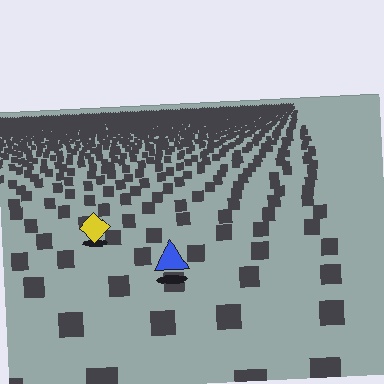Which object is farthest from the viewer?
The yellow diamond is farthest from the viewer. It appears smaller and the ground texture around it is denser.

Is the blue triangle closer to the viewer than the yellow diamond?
Yes. The blue triangle is closer — you can tell from the texture gradient: the ground texture is coarser near it.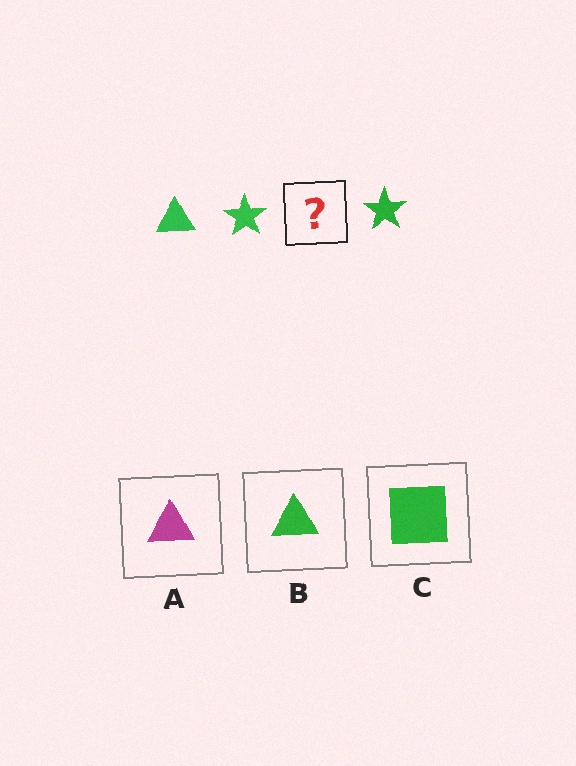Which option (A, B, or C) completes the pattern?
B.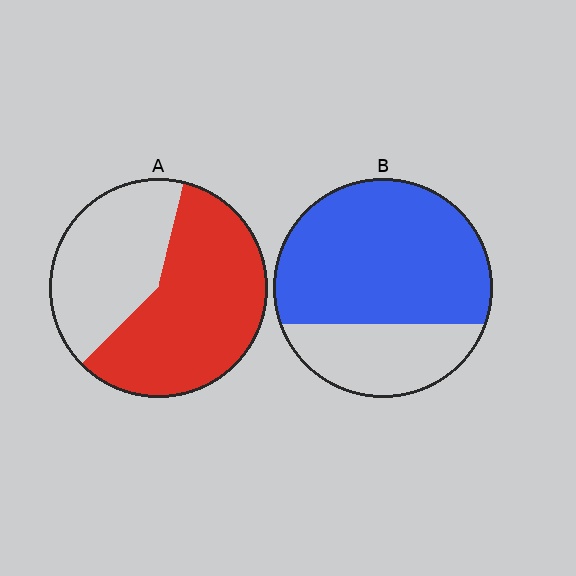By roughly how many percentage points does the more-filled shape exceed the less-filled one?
By roughly 10 percentage points (B over A).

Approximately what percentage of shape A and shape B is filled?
A is approximately 60% and B is approximately 70%.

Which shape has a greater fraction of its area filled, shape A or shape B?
Shape B.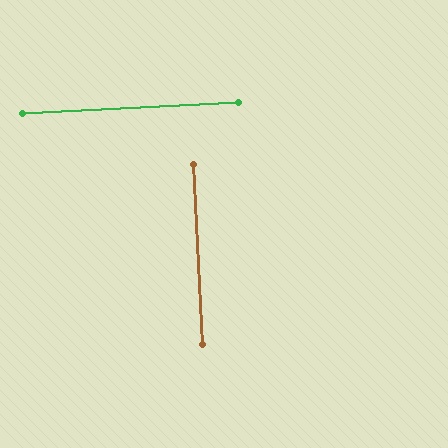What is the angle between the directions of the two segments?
Approximately 90 degrees.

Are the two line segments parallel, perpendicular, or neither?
Perpendicular — they meet at approximately 90°.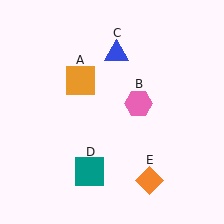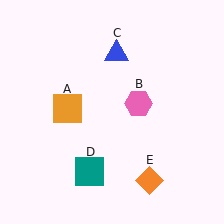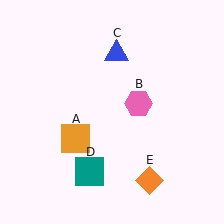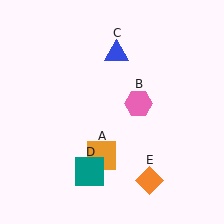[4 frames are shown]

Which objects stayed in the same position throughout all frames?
Pink hexagon (object B) and blue triangle (object C) and teal square (object D) and orange diamond (object E) remained stationary.